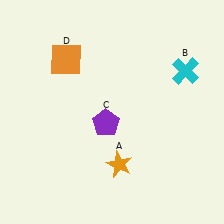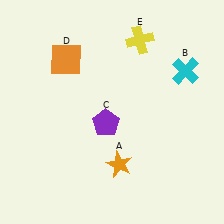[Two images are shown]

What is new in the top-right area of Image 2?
A yellow cross (E) was added in the top-right area of Image 2.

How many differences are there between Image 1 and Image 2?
There is 1 difference between the two images.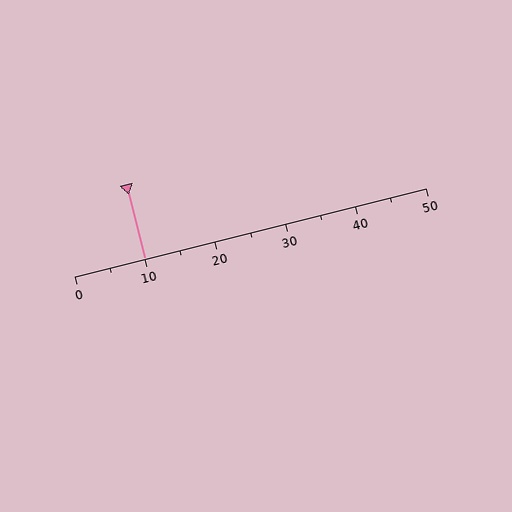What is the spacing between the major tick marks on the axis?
The major ticks are spaced 10 apart.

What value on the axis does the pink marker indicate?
The marker indicates approximately 10.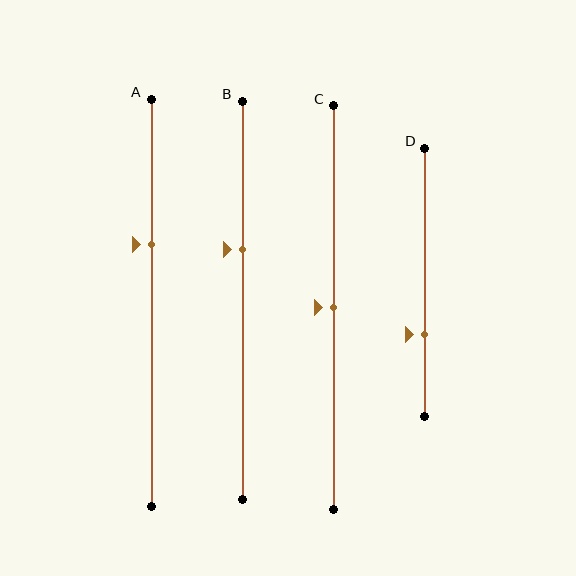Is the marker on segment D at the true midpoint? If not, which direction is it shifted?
No, the marker on segment D is shifted downward by about 19% of the segment length.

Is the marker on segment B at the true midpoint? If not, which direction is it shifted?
No, the marker on segment B is shifted upward by about 13% of the segment length.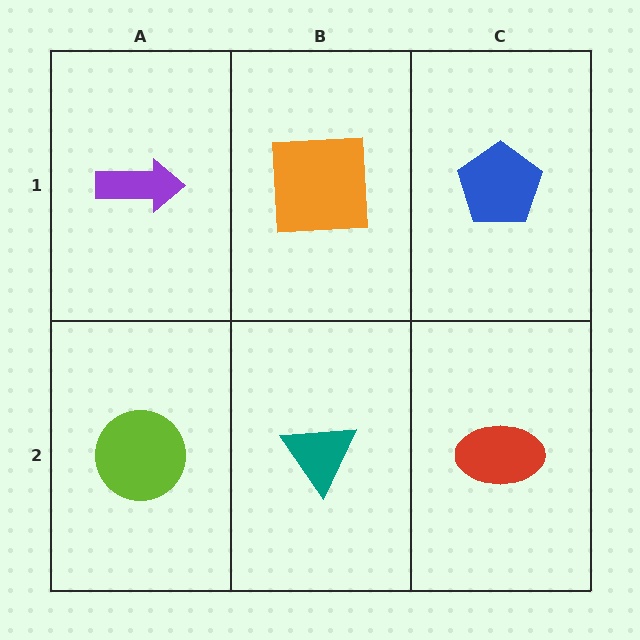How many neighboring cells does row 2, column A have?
2.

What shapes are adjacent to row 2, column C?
A blue pentagon (row 1, column C), a teal triangle (row 2, column B).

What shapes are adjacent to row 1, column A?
A lime circle (row 2, column A), an orange square (row 1, column B).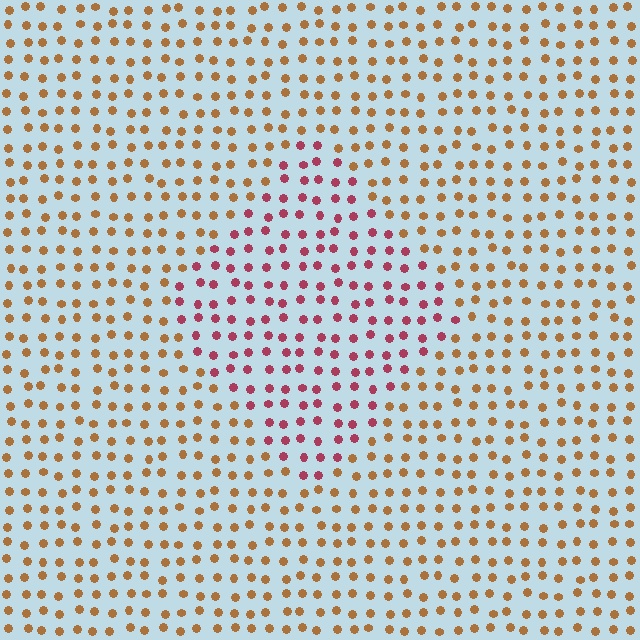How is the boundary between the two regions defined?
The boundary is defined purely by a slight shift in hue (about 47 degrees). Spacing, size, and orientation are identical on both sides.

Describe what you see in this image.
The image is filled with small brown elements in a uniform arrangement. A diamond-shaped region is visible where the elements are tinted to a slightly different hue, forming a subtle color boundary.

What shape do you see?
I see a diamond.